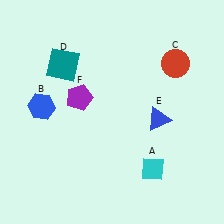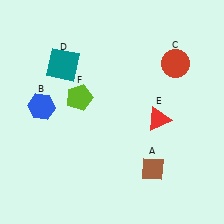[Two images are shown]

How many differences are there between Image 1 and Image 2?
There are 3 differences between the two images.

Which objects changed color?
A changed from cyan to brown. E changed from blue to red. F changed from purple to lime.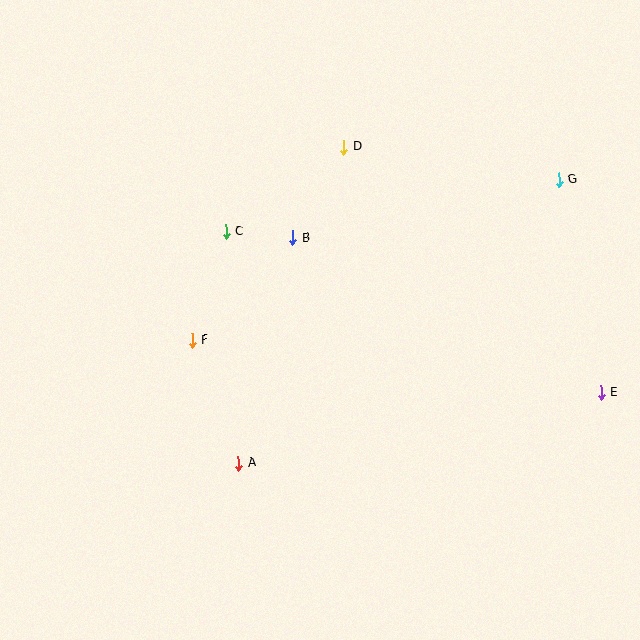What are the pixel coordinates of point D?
Point D is at (344, 147).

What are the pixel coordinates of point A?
Point A is at (239, 463).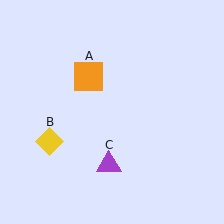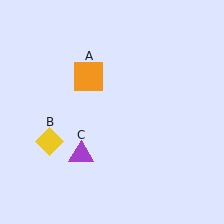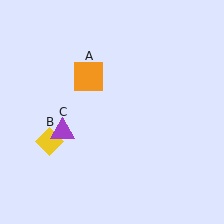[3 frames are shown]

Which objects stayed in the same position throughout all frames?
Orange square (object A) and yellow diamond (object B) remained stationary.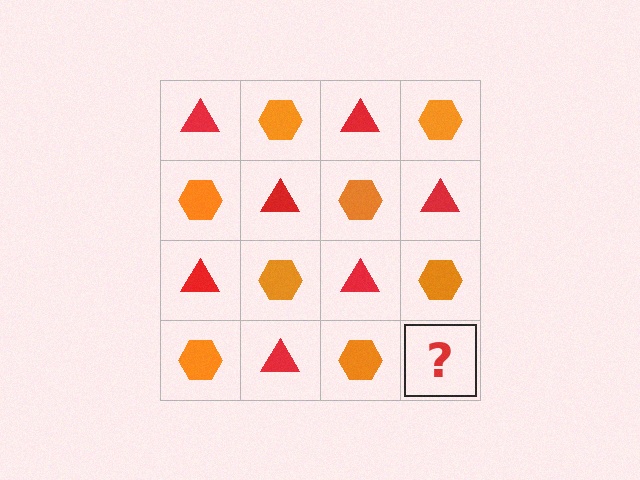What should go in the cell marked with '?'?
The missing cell should contain a red triangle.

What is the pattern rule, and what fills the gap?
The rule is that it alternates red triangle and orange hexagon in a checkerboard pattern. The gap should be filled with a red triangle.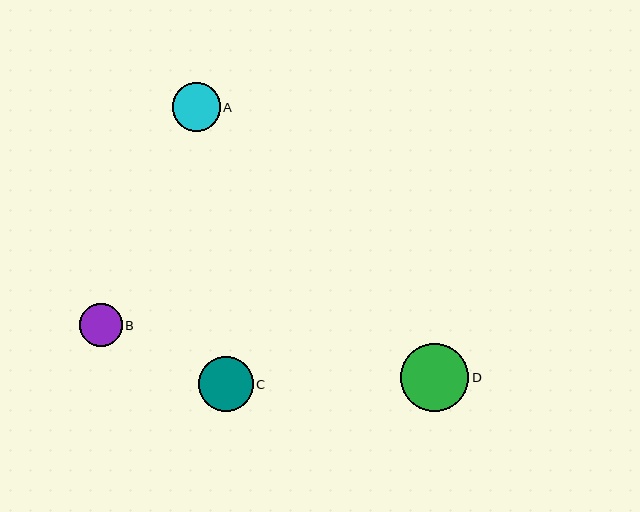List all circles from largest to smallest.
From largest to smallest: D, C, A, B.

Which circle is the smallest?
Circle B is the smallest with a size of approximately 43 pixels.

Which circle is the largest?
Circle D is the largest with a size of approximately 68 pixels.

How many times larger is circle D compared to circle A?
Circle D is approximately 1.4 times the size of circle A.